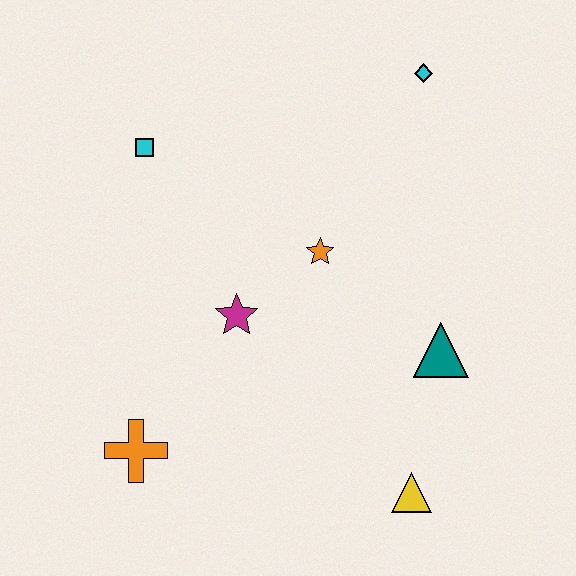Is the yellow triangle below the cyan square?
Yes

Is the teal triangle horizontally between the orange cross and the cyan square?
No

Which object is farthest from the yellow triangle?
The cyan square is farthest from the yellow triangle.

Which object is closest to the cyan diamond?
The orange star is closest to the cyan diamond.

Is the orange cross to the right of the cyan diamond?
No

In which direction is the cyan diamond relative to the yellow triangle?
The cyan diamond is above the yellow triangle.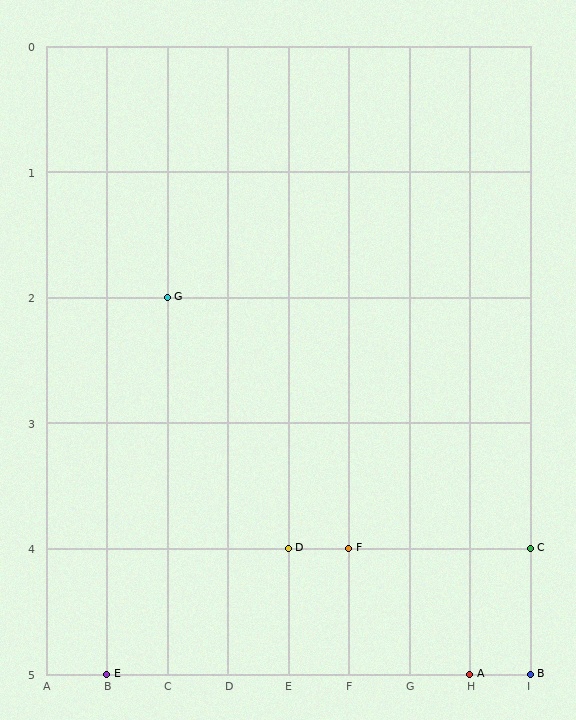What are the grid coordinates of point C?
Point C is at grid coordinates (I, 4).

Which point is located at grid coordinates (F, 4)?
Point F is at (F, 4).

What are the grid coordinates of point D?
Point D is at grid coordinates (E, 4).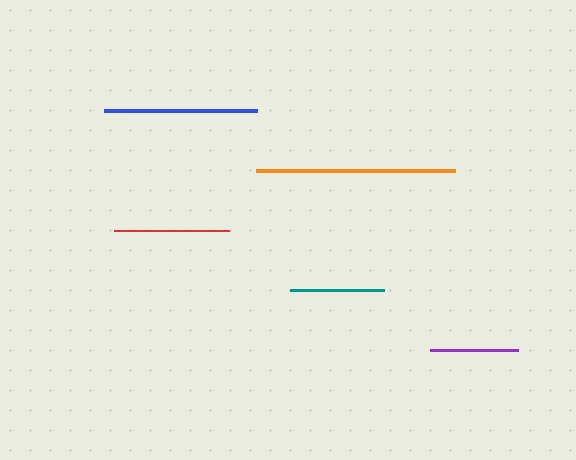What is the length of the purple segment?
The purple segment is approximately 88 pixels long.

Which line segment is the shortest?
The purple line is the shortest at approximately 88 pixels.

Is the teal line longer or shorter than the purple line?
The teal line is longer than the purple line.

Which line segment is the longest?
The orange line is the longest at approximately 199 pixels.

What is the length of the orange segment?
The orange segment is approximately 199 pixels long.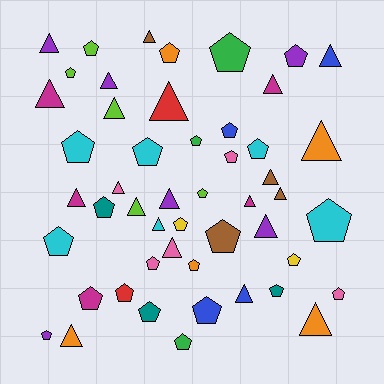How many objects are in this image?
There are 50 objects.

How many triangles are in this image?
There are 22 triangles.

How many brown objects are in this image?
There are 4 brown objects.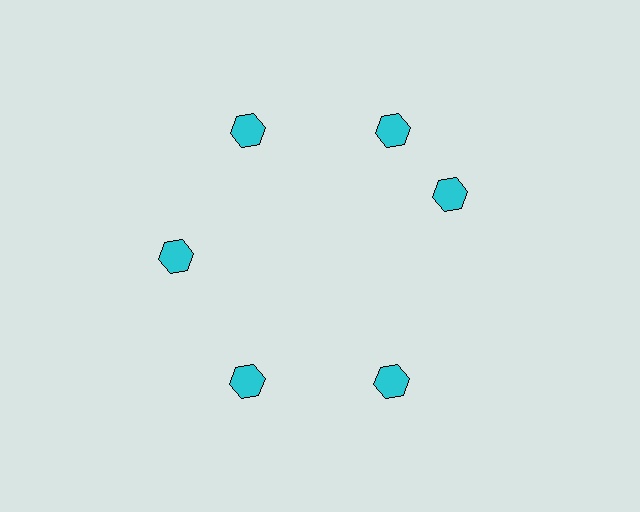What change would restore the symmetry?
The symmetry would be restored by rotating it back into even spacing with its neighbors so that all 6 hexagons sit at equal angles and equal distance from the center.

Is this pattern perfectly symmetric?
No. The 6 cyan hexagons are arranged in a ring, but one element near the 3 o'clock position is rotated out of alignment along the ring, breaking the 6-fold rotational symmetry.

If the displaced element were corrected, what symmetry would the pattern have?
It would have 6-fold rotational symmetry — the pattern would map onto itself every 60 degrees.